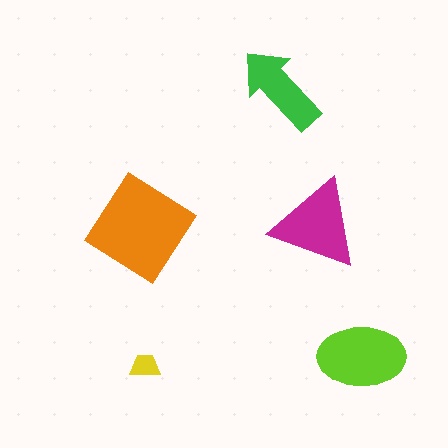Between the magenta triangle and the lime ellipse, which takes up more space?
The lime ellipse.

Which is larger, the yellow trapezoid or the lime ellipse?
The lime ellipse.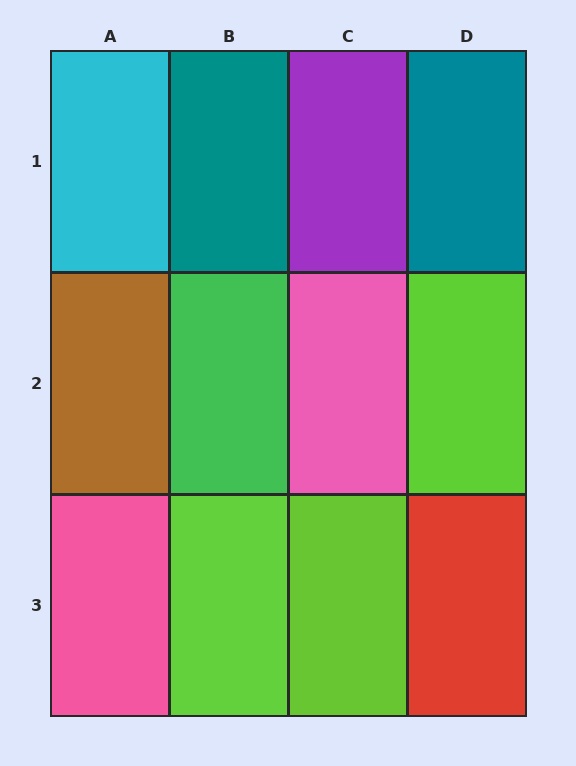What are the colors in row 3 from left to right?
Pink, lime, lime, red.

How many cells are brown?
1 cell is brown.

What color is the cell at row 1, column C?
Purple.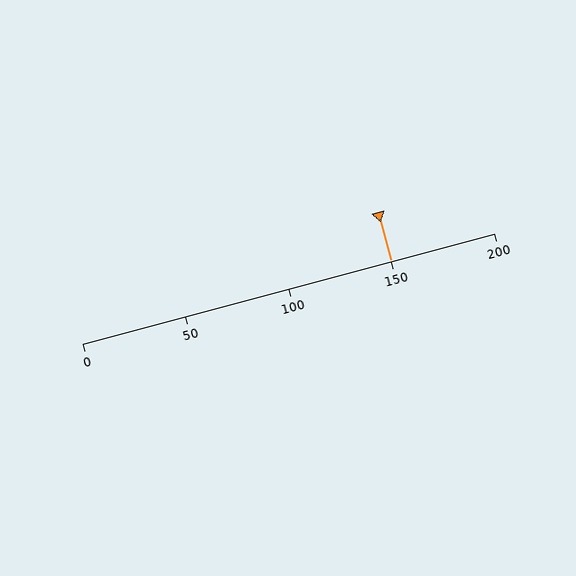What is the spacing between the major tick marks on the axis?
The major ticks are spaced 50 apart.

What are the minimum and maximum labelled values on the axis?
The axis runs from 0 to 200.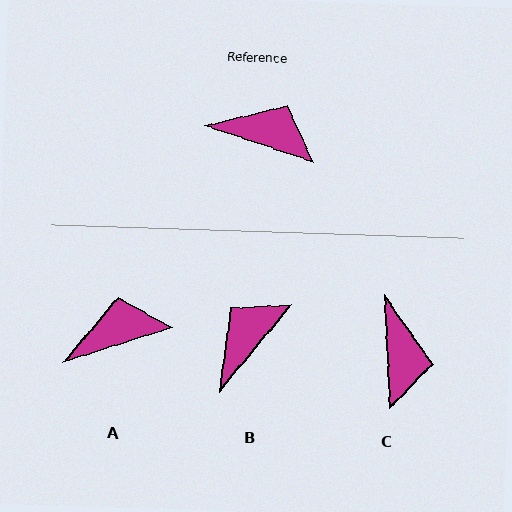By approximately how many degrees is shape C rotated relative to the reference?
Approximately 68 degrees clockwise.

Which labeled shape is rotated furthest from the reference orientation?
B, about 69 degrees away.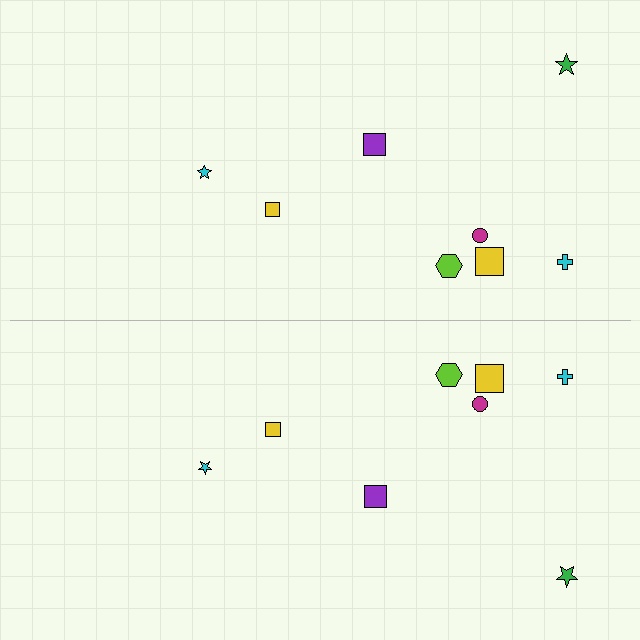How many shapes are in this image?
There are 16 shapes in this image.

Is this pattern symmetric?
Yes, this pattern has bilateral (reflection) symmetry.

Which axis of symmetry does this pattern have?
The pattern has a horizontal axis of symmetry running through the center of the image.